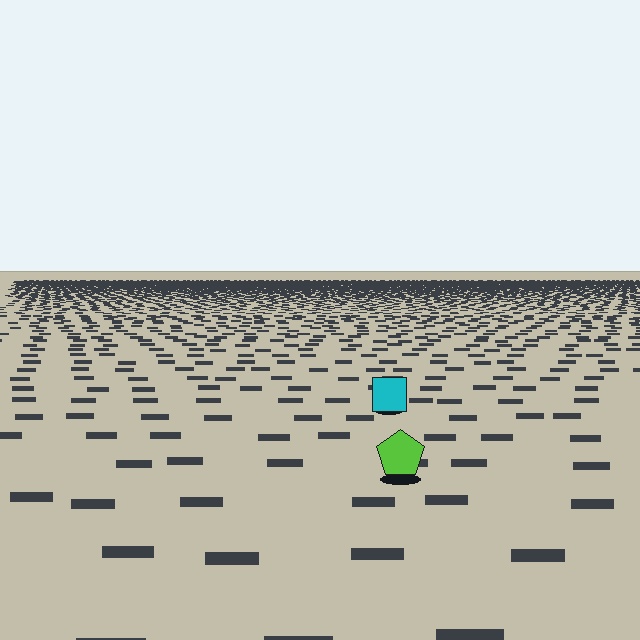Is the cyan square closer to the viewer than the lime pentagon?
No. The lime pentagon is closer — you can tell from the texture gradient: the ground texture is coarser near it.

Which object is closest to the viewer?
The lime pentagon is closest. The texture marks near it are larger and more spread out.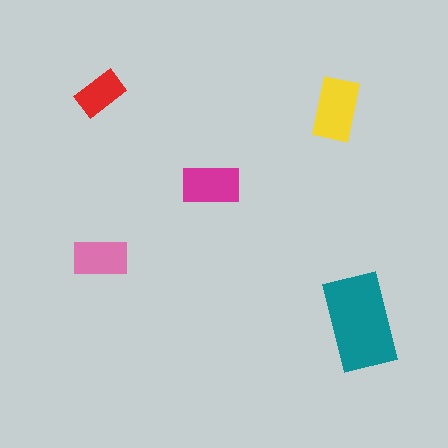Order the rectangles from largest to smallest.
the teal one, the yellow one, the magenta one, the pink one, the red one.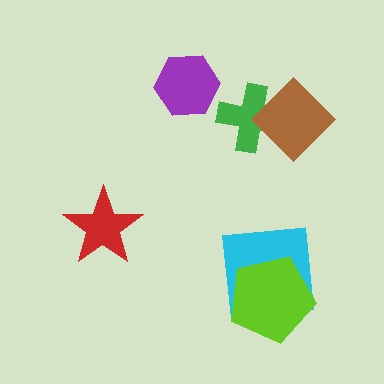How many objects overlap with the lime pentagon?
1 object overlaps with the lime pentagon.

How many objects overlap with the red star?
0 objects overlap with the red star.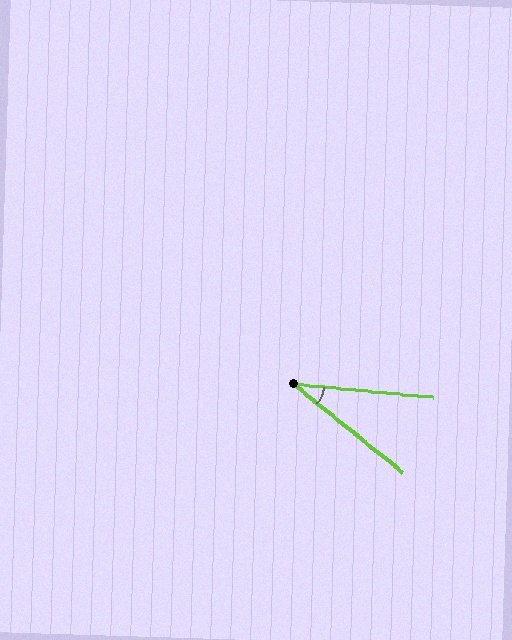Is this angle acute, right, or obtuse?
It is acute.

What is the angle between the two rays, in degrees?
Approximately 33 degrees.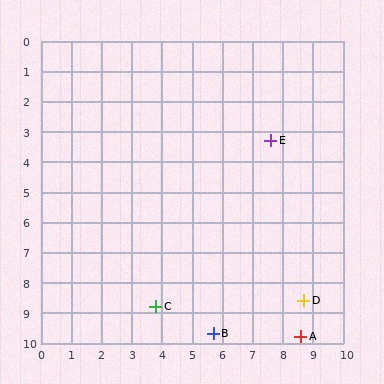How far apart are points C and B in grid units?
Points C and B are about 2.1 grid units apart.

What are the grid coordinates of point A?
Point A is at approximately (8.6, 9.8).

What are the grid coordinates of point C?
Point C is at approximately (3.8, 8.8).